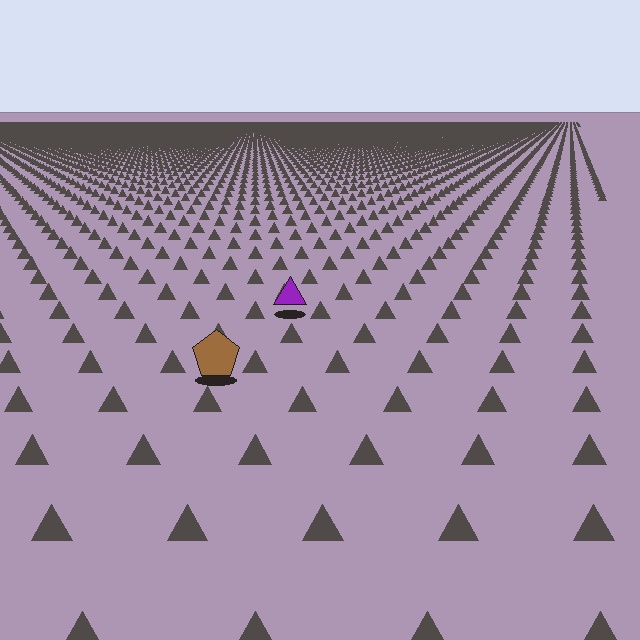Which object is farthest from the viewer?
The purple triangle is farthest from the viewer. It appears smaller and the ground texture around it is denser.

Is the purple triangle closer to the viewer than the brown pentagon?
No. The brown pentagon is closer — you can tell from the texture gradient: the ground texture is coarser near it.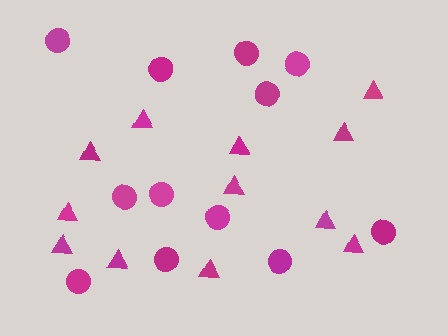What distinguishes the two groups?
There are 2 groups: one group of triangles (12) and one group of circles (12).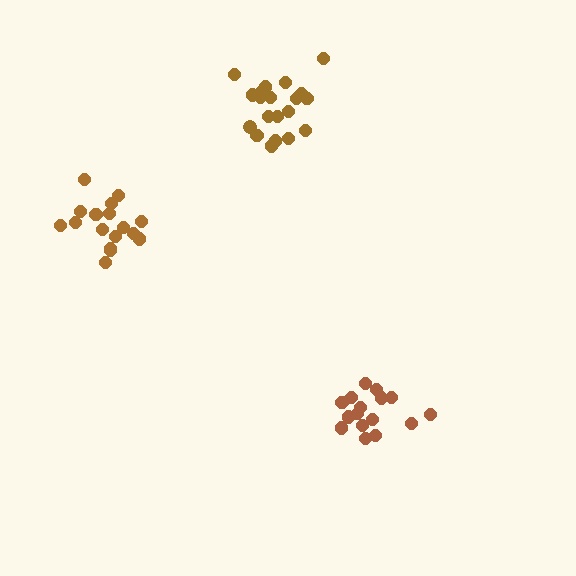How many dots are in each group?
Group 1: 20 dots, Group 2: 17 dots, Group 3: 16 dots (53 total).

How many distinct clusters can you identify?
There are 3 distinct clusters.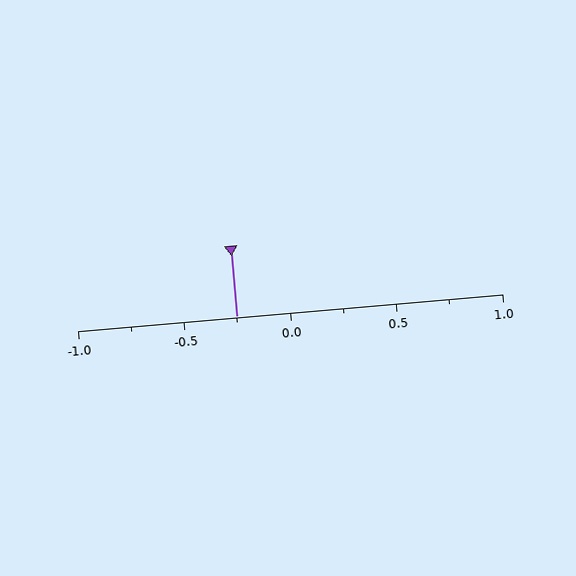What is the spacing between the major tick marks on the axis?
The major ticks are spaced 0.5 apart.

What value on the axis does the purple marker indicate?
The marker indicates approximately -0.25.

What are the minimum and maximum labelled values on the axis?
The axis runs from -1.0 to 1.0.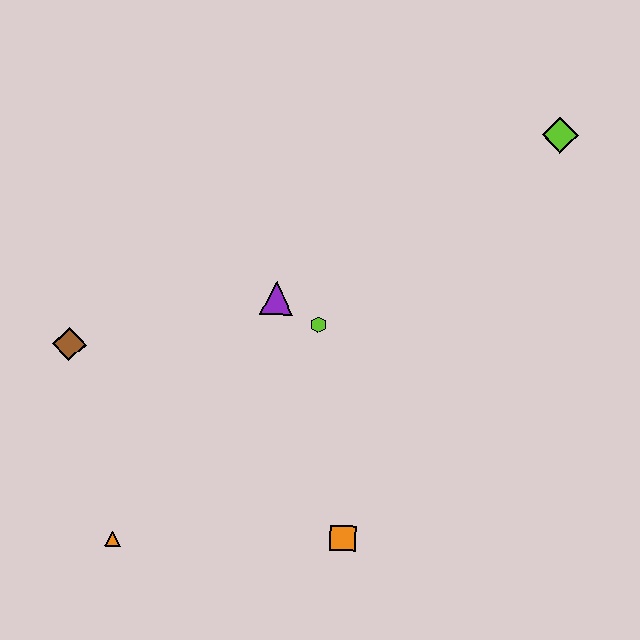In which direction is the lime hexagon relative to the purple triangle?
The lime hexagon is to the right of the purple triangle.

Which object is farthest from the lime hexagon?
The lime diamond is farthest from the lime hexagon.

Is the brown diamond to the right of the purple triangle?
No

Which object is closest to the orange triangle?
The brown diamond is closest to the orange triangle.